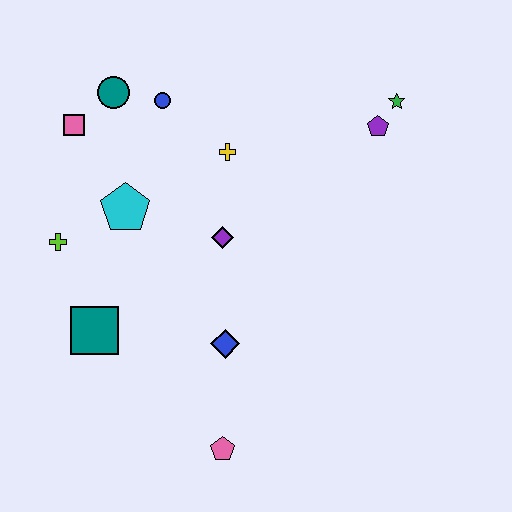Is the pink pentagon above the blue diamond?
No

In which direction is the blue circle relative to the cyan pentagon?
The blue circle is above the cyan pentagon.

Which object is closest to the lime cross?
The cyan pentagon is closest to the lime cross.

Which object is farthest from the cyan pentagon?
The green star is farthest from the cyan pentagon.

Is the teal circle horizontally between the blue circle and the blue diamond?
No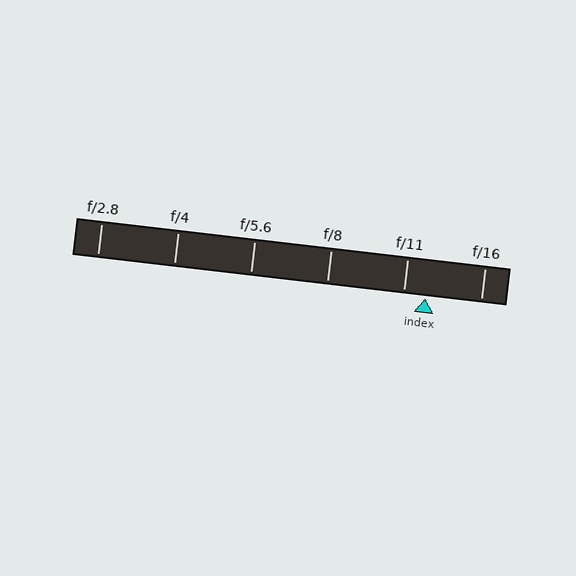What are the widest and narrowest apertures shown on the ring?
The widest aperture shown is f/2.8 and the narrowest is f/16.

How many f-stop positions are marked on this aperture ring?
There are 6 f-stop positions marked.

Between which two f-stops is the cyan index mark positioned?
The index mark is between f/11 and f/16.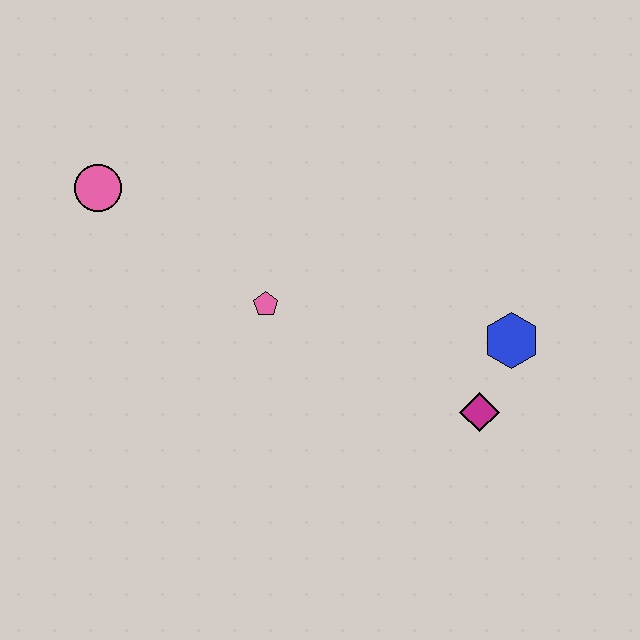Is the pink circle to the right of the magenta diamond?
No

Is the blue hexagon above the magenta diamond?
Yes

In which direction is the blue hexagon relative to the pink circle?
The blue hexagon is to the right of the pink circle.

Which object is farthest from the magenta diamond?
The pink circle is farthest from the magenta diamond.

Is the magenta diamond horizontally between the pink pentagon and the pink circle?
No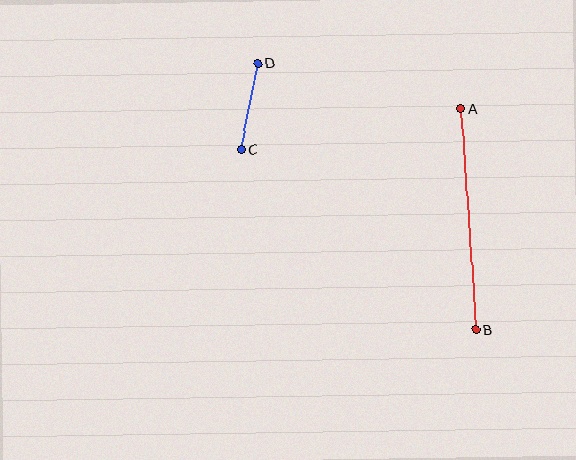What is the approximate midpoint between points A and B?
The midpoint is at approximately (468, 219) pixels.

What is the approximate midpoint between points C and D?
The midpoint is at approximately (249, 106) pixels.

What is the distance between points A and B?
The distance is approximately 221 pixels.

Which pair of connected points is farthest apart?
Points A and B are farthest apart.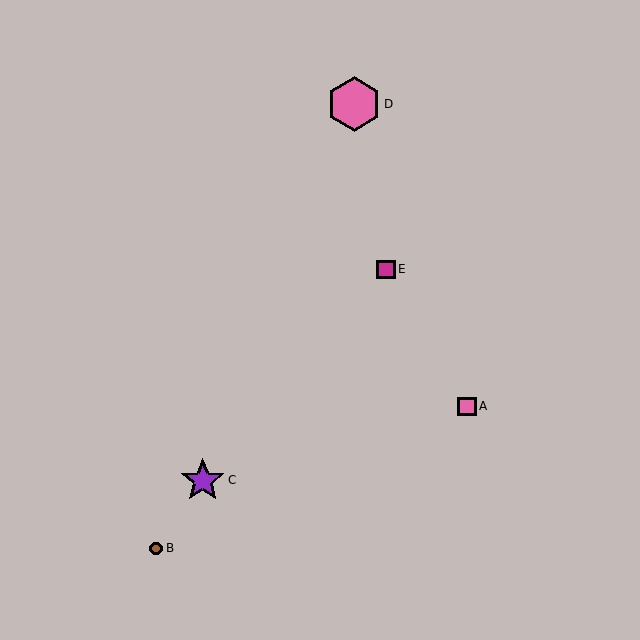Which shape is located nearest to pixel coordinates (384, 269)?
The magenta square (labeled E) at (386, 269) is nearest to that location.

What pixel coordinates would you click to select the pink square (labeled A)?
Click at (467, 406) to select the pink square A.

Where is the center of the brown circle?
The center of the brown circle is at (156, 548).